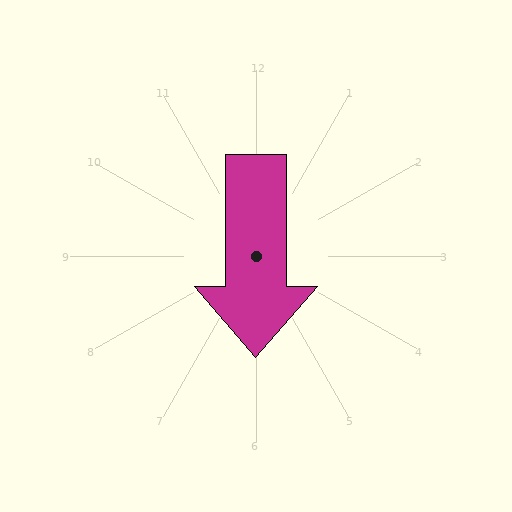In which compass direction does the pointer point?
South.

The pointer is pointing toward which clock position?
Roughly 6 o'clock.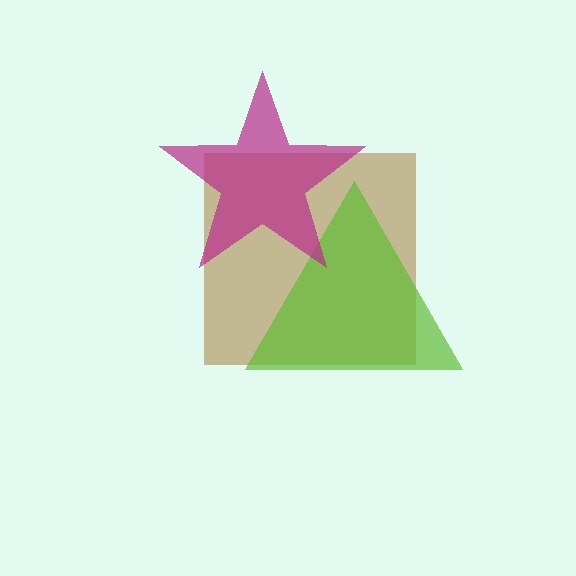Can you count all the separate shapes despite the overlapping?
Yes, there are 3 separate shapes.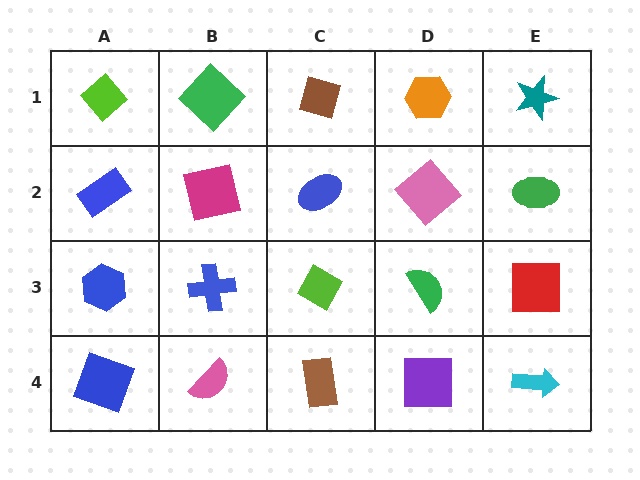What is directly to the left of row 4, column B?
A blue square.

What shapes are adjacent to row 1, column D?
A pink diamond (row 2, column D), a brown diamond (row 1, column C), a teal star (row 1, column E).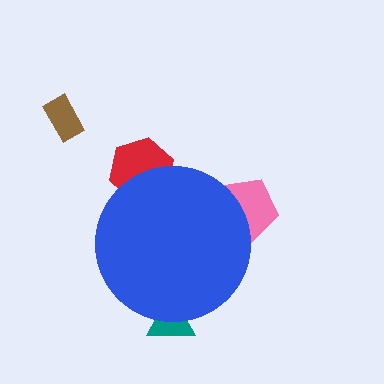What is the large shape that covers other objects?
A blue circle.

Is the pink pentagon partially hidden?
Yes, the pink pentagon is partially hidden behind the blue circle.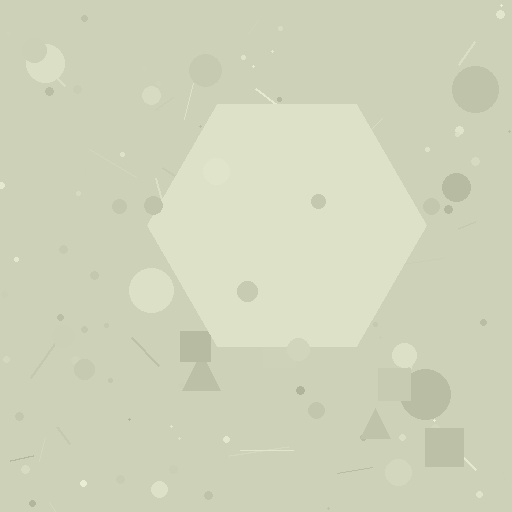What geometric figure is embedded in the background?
A hexagon is embedded in the background.